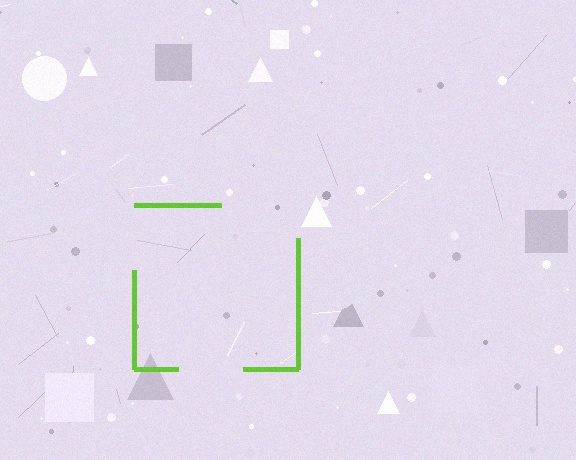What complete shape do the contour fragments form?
The contour fragments form a square.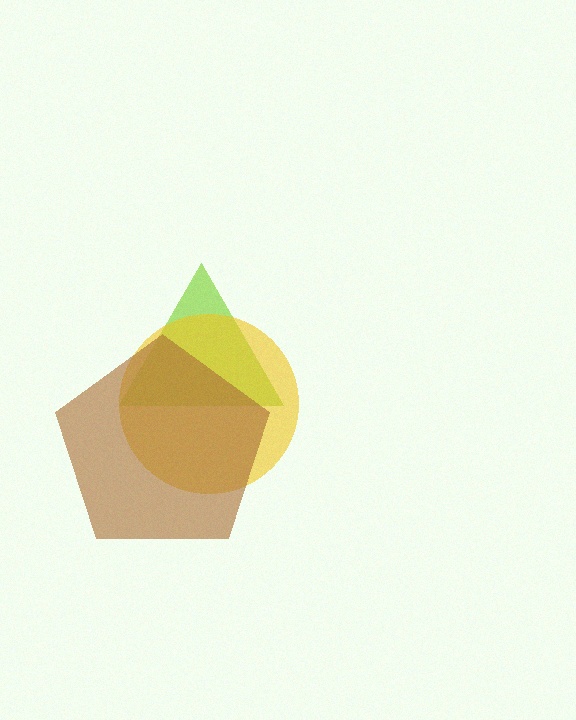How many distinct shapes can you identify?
There are 3 distinct shapes: a lime triangle, a yellow circle, a brown pentagon.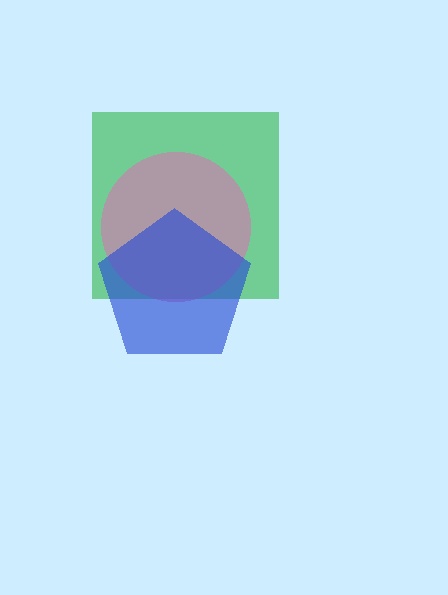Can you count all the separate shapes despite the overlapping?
Yes, there are 3 separate shapes.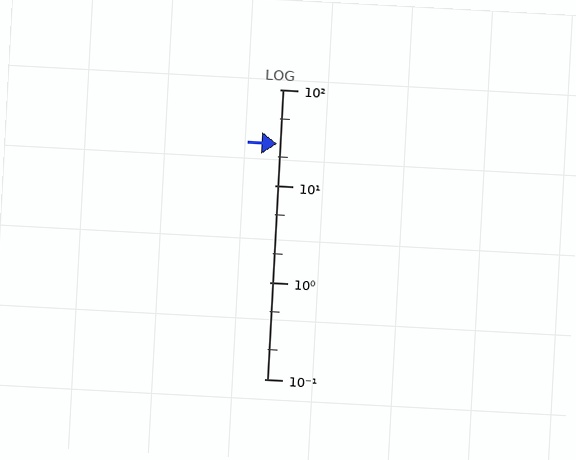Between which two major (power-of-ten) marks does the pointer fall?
The pointer is between 10 and 100.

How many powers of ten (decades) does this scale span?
The scale spans 3 decades, from 0.1 to 100.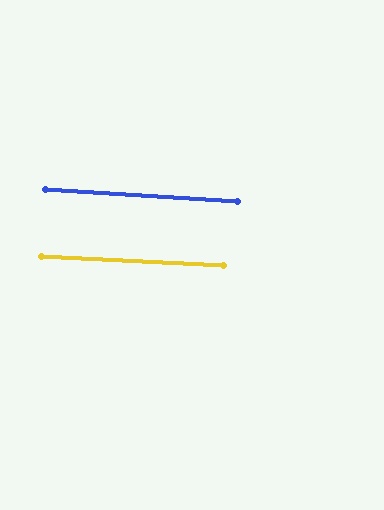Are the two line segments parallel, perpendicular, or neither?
Parallel — their directions differ by only 0.9°.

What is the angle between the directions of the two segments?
Approximately 1 degree.